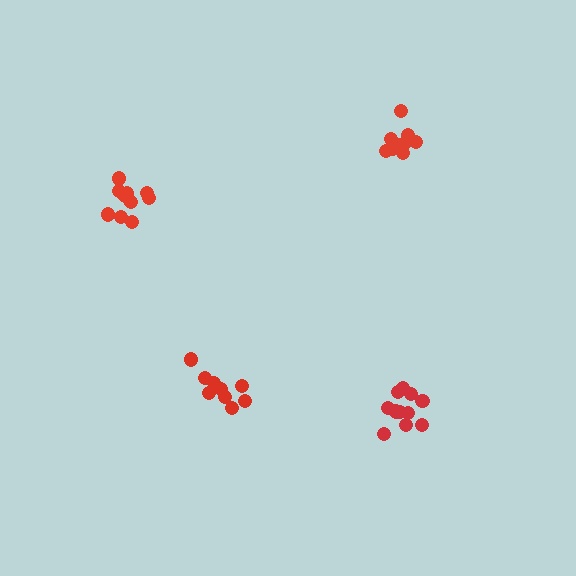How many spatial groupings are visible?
There are 4 spatial groupings.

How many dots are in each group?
Group 1: 10 dots, Group 2: 11 dots, Group 3: 11 dots, Group 4: 12 dots (44 total).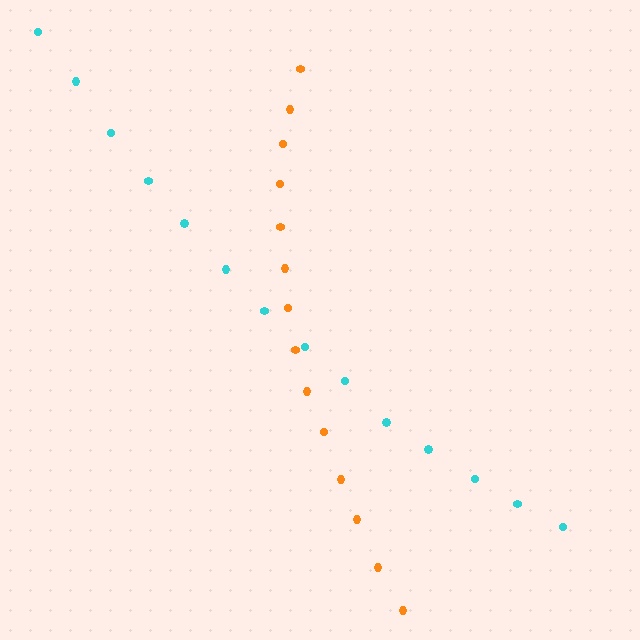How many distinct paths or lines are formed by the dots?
There are 2 distinct paths.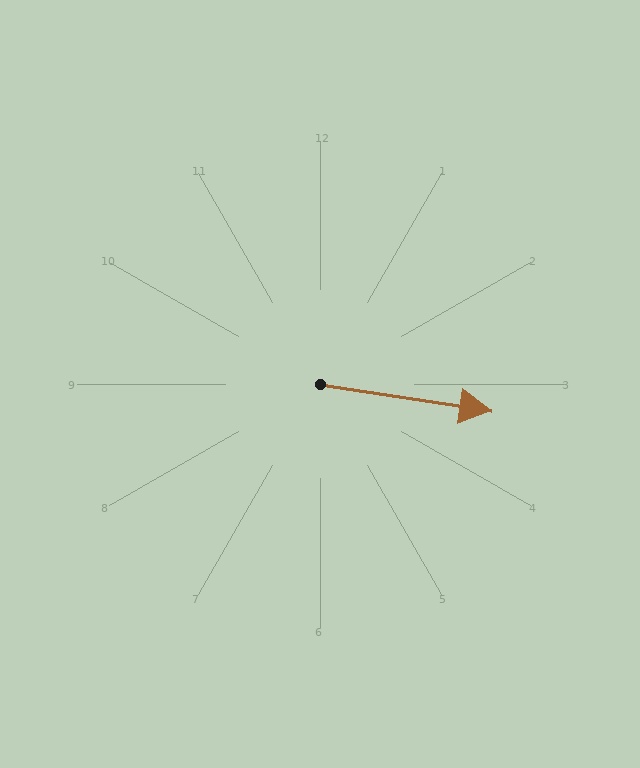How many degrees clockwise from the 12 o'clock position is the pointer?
Approximately 99 degrees.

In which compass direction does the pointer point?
East.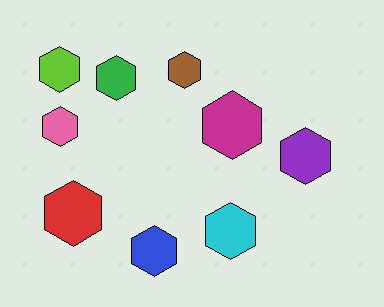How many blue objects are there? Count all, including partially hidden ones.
There is 1 blue object.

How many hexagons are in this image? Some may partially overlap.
There are 9 hexagons.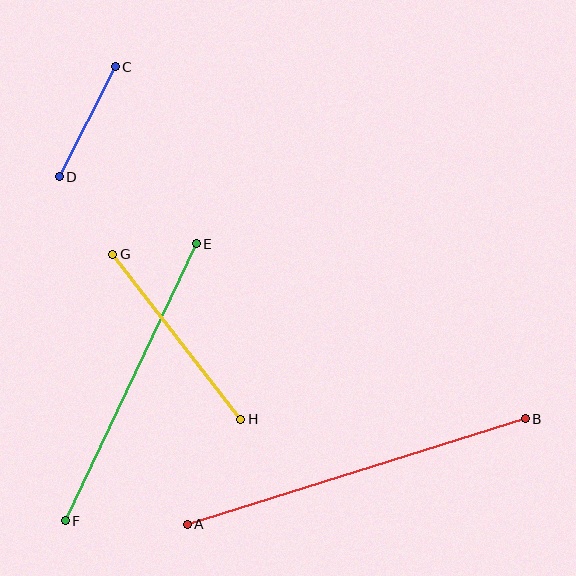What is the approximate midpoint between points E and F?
The midpoint is at approximately (131, 382) pixels.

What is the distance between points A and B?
The distance is approximately 354 pixels.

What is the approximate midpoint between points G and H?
The midpoint is at approximately (177, 337) pixels.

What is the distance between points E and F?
The distance is approximately 306 pixels.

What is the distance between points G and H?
The distance is approximately 209 pixels.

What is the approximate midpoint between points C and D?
The midpoint is at approximately (87, 122) pixels.